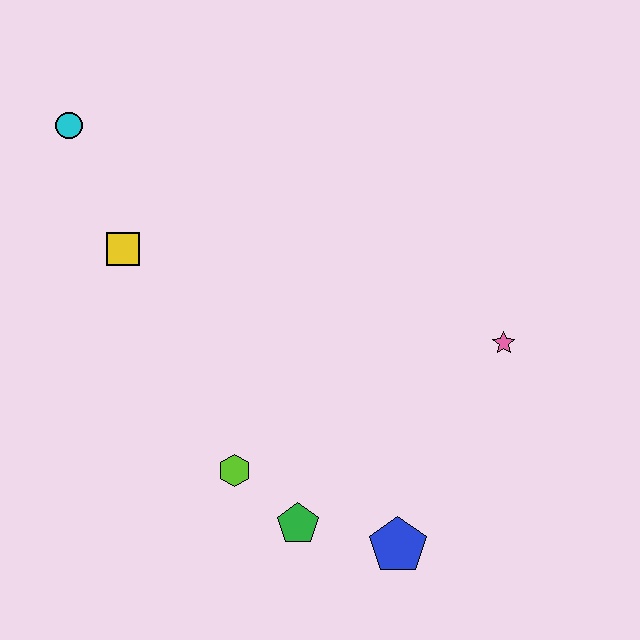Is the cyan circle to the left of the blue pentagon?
Yes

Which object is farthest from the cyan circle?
The blue pentagon is farthest from the cyan circle.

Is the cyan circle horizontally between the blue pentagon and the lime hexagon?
No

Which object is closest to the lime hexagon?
The green pentagon is closest to the lime hexagon.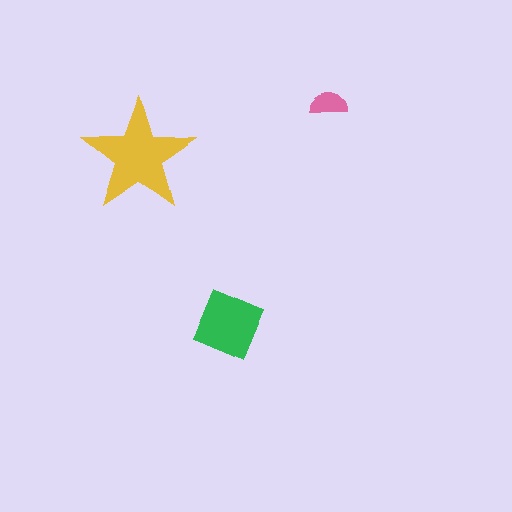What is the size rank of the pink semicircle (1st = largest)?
3rd.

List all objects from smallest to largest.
The pink semicircle, the green diamond, the yellow star.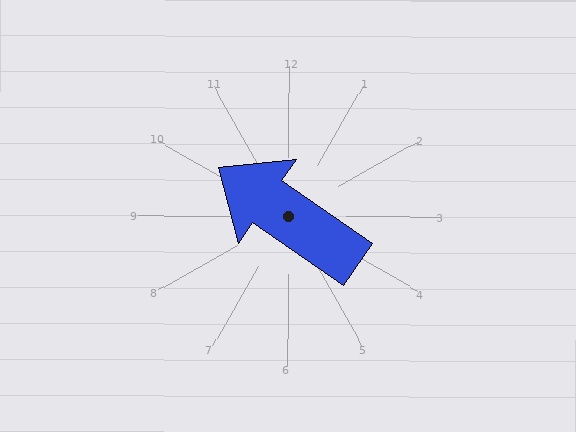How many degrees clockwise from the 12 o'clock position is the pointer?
Approximately 305 degrees.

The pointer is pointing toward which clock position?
Roughly 10 o'clock.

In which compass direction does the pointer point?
Northwest.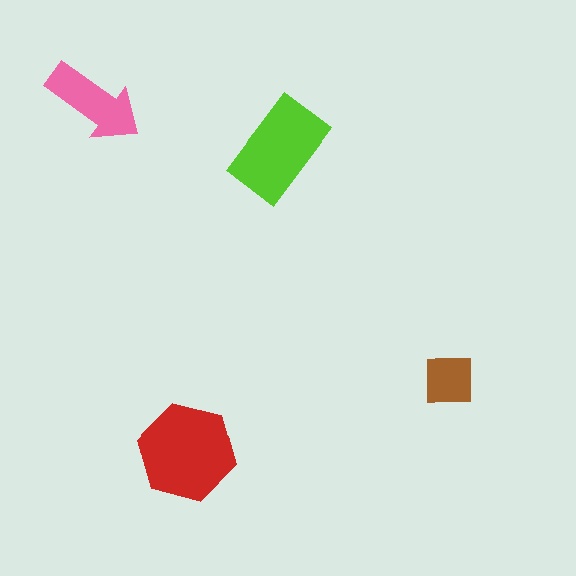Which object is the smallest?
The brown square.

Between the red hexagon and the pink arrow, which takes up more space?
The red hexagon.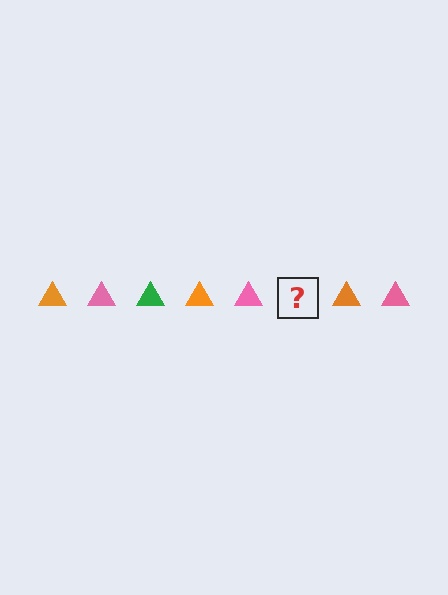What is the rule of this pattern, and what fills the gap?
The rule is that the pattern cycles through orange, pink, green triangles. The gap should be filled with a green triangle.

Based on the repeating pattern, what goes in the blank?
The blank should be a green triangle.